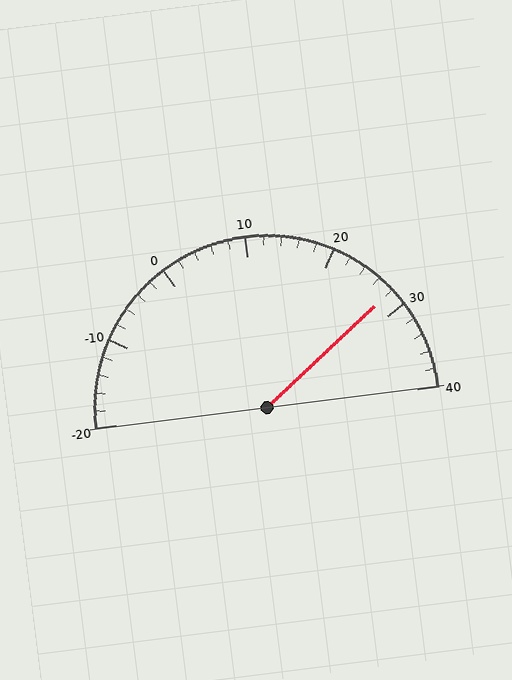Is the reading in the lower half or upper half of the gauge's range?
The reading is in the upper half of the range (-20 to 40).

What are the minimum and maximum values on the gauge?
The gauge ranges from -20 to 40.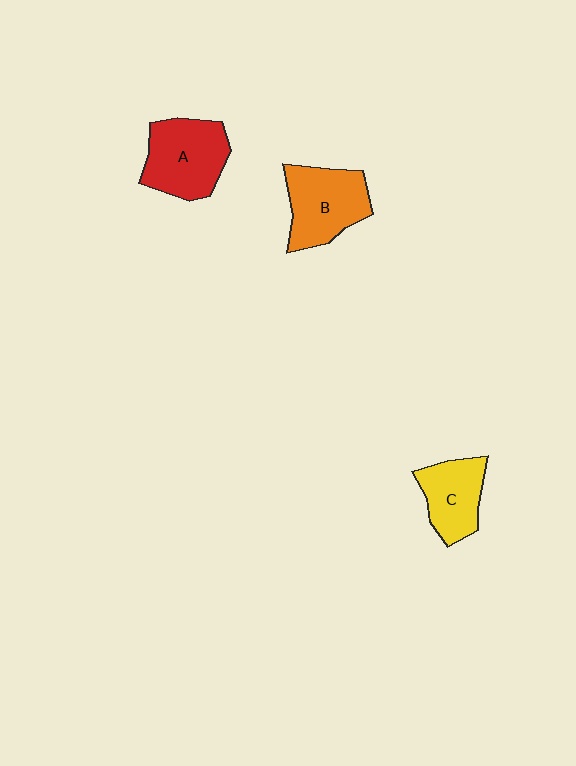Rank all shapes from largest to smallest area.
From largest to smallest: A (red), B (orange), C (yellow).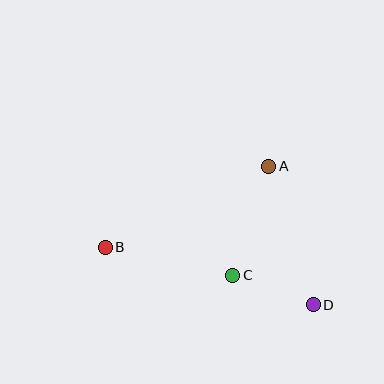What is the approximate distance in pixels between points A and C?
The distance between A and C is approximately 115 pixels.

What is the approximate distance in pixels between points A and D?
The distance between A and D is approximately 145 pixels.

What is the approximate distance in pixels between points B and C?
The distance between B and C is approximately 131 pixels.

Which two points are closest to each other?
Points C and D are closest to each other.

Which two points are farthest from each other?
Points B and D are farthest from each other.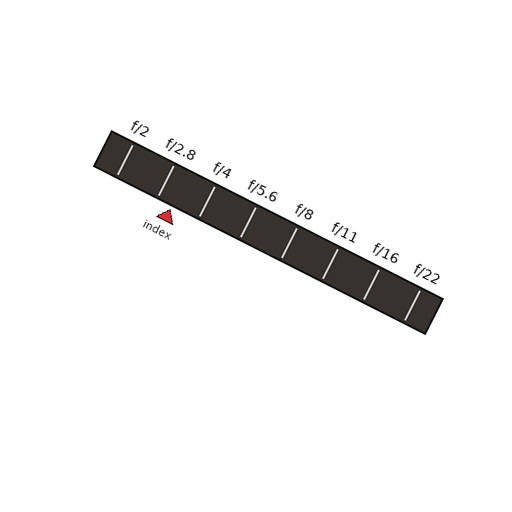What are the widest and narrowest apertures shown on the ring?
The widest aperture shown is f/2 and the narrowest is f/22.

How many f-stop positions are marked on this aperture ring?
There are 8 f-stop positions marked.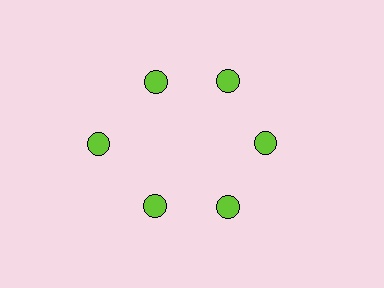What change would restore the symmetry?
The symmetry would be restored by moving it inward, back onto the ring so that all 6 circles sit at equal angles and equal distance from the center.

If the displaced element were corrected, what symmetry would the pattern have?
It would have 6-fold rotational symmetry — the pattern would map onto itself every 60 degrees.